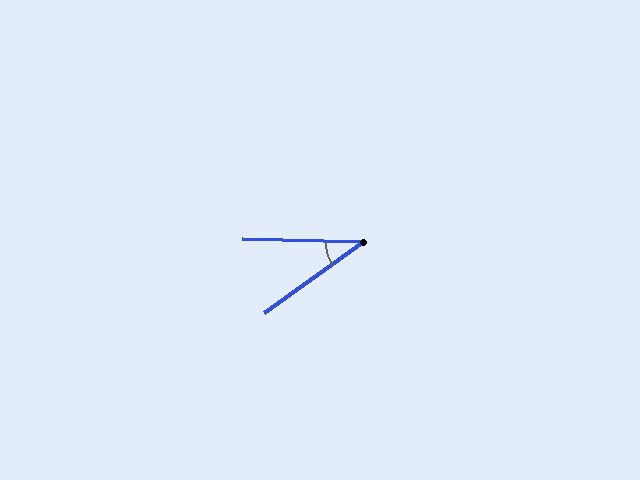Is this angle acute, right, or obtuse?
It is acute.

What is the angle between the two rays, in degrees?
Approximately 37 degrees.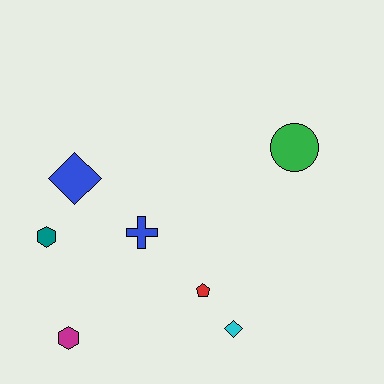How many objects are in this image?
There are 7 objects.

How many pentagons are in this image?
There is 1 pentagon.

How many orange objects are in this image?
There are no orange objects.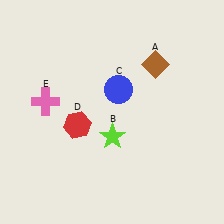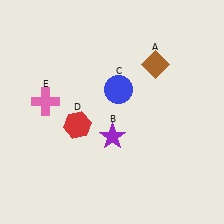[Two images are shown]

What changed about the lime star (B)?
In Image 1, B is lime. In Image 2, it changed to purple.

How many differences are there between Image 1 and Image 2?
There is 1 difference between the two images.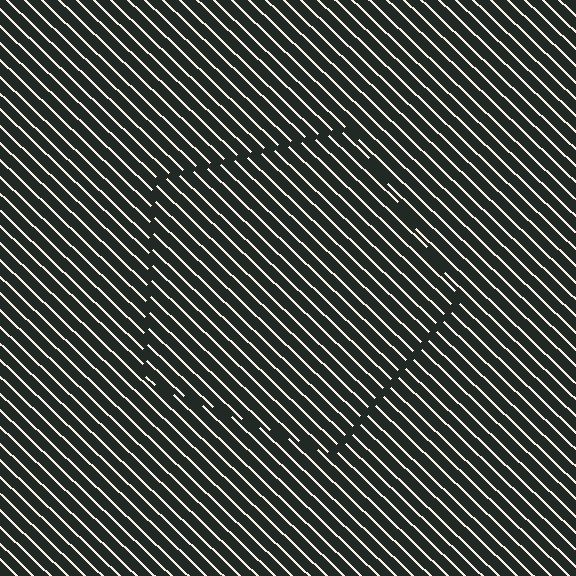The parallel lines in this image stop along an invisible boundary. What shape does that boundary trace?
An illusory pentagon. The interior of the shape contains the same grating, shifted by half a period — the contour is defined by the phase discontinuity where line-ends from the inner and outer gratings abut.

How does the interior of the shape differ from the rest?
The interior of the shape contains the same grating, shifted by half a period — the contour is defined by the phase discontinuity where line-ends from the inner and outer gratings abut.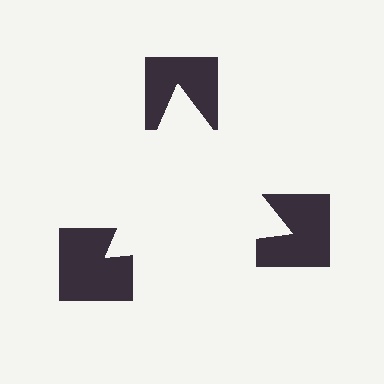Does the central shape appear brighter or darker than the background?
It typically appears slightly brighter than the background, even though no actual brightness change is drawn.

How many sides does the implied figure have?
3 sides.